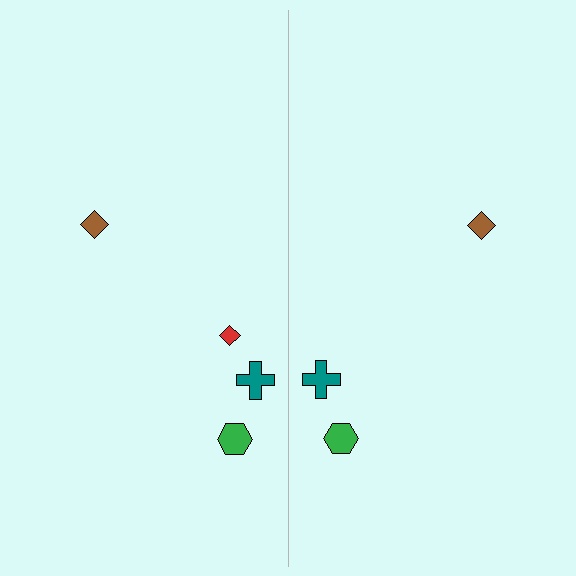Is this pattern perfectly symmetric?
No, the pattern is not perfectly symmetric. A red diamond is missing from the right side.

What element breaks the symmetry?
A red diamond is missing from the right side.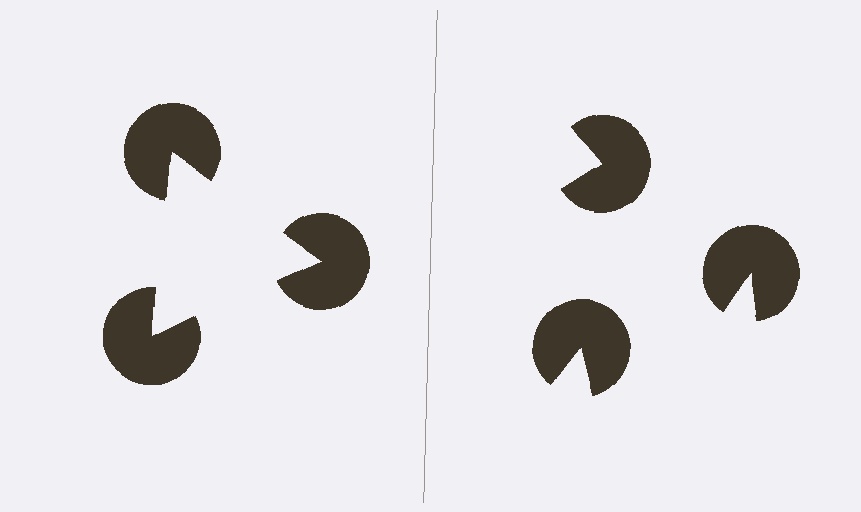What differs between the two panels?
The pac-man discs are positioned identically on both sides; only the wedge orientations differ. On the left they align to a triangle; on the right they are misaligned.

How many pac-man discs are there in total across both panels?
6 — 3 on each side.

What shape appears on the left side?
An illusory triangle.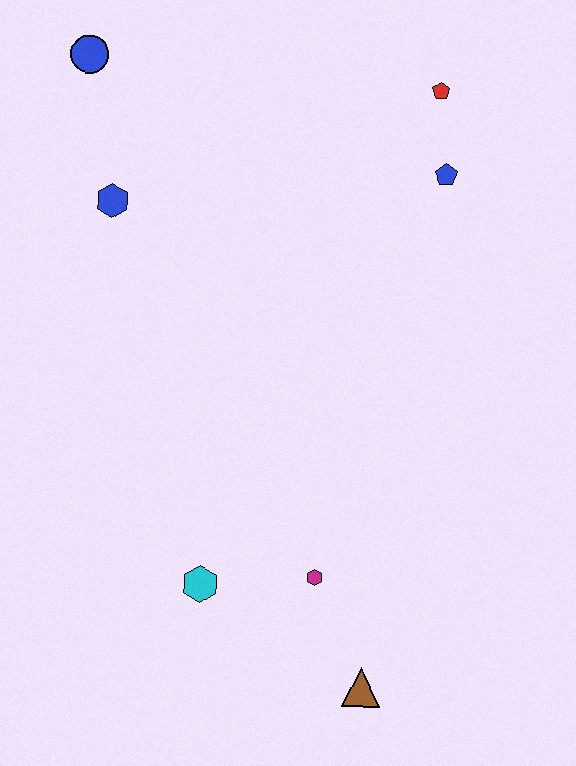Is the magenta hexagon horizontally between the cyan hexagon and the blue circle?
No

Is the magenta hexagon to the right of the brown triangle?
No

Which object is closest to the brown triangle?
The magenta hexagon is closest to the brown triangle.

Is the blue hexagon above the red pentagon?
No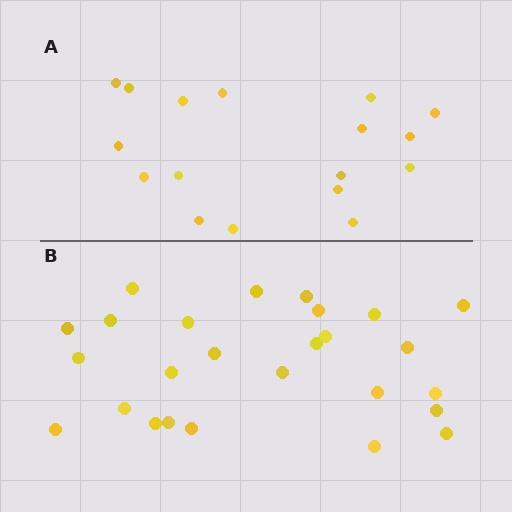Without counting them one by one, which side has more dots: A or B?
Region B (the bottom region) has more dots.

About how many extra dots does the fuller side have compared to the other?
Region B has roughly 8 or so more dots than region A.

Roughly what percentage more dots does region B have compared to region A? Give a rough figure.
About 55% more.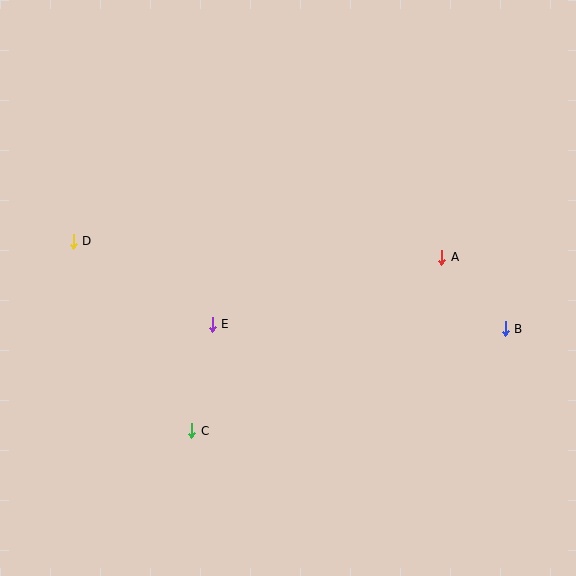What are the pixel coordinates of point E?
Point E is at (212, 324).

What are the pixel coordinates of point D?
Point D is at (73, 242).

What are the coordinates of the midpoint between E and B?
The midpoint between E and B is at (359, 326).